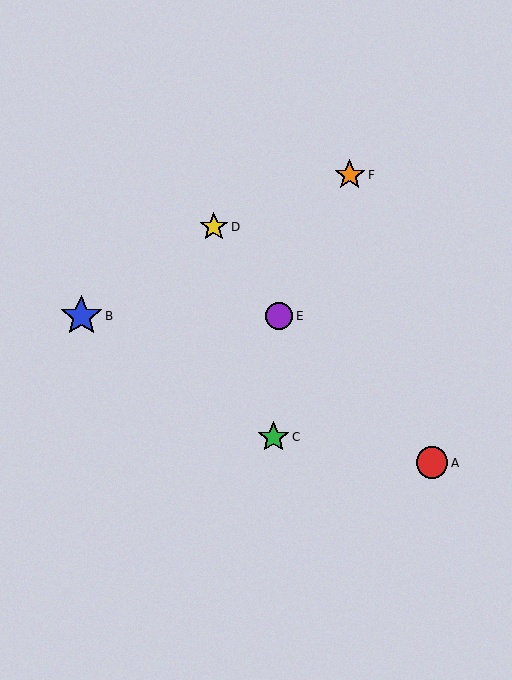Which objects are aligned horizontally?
Objects B, E are aligned horizontally.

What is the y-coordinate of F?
Object F is at y≈175.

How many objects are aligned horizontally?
2 objects (B, E) are aligned horizontally.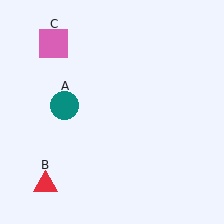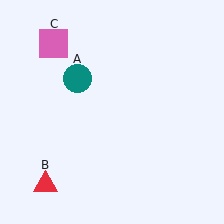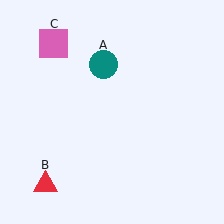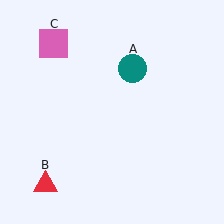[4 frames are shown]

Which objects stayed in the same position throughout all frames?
Red triangle (object B) and pink square (object C) remained stationary.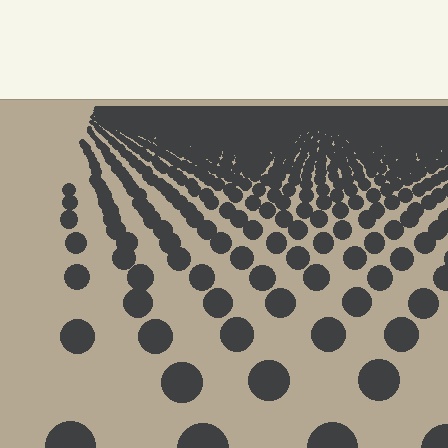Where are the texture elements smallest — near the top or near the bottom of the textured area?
Near the top.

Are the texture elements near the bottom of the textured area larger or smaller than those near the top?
Larger. Near the bottom, elements are closer to the viewer and appear at a bigger on-screen size.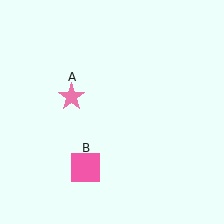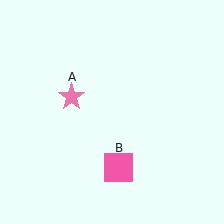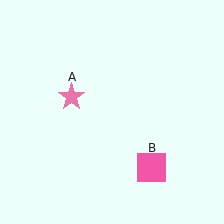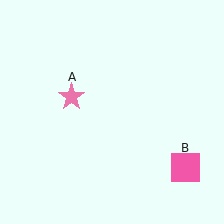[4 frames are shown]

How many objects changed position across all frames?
1 object changed position: pink square (object B).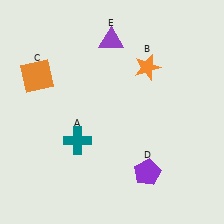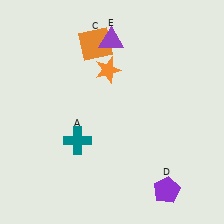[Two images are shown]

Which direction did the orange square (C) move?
The orange square (C) moved right.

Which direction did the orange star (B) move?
The orange star (B) moved left.